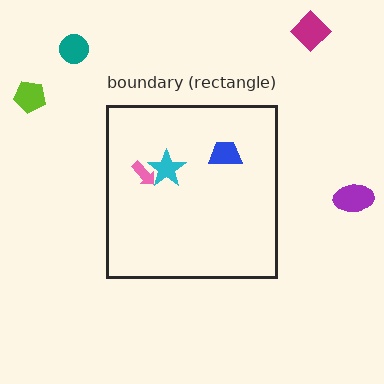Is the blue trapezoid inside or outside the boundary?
Inside.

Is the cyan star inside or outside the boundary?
Inside.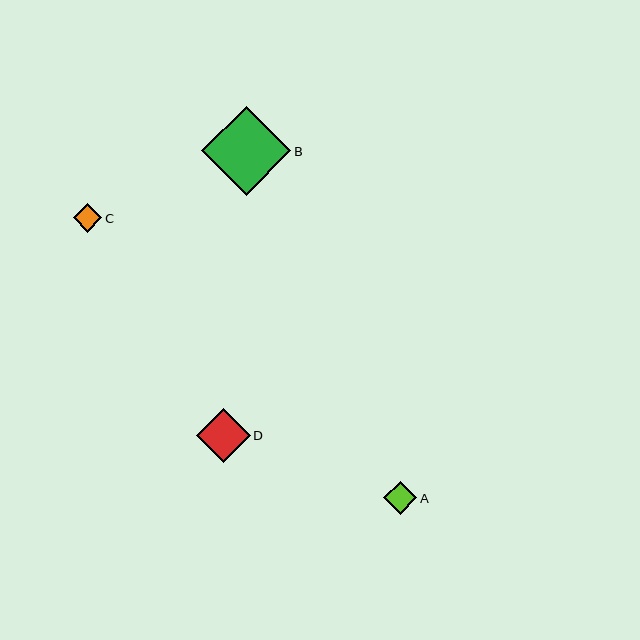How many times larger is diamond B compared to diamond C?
Diamond B is approximately 3.2 times the size of diamond C.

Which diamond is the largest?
Diamond B is the largest with a size of approximately 89 pixels.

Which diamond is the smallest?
Diamond C is the smallest with a size of approximately 28 pixels.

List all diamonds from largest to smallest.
From largest to smallest: B, D, A, C.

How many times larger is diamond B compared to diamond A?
Diamond B is approximately 2.7 times the size of diamond A.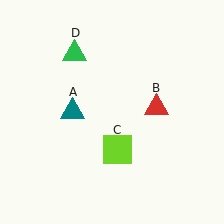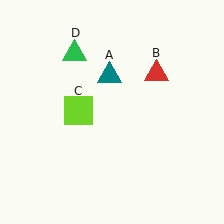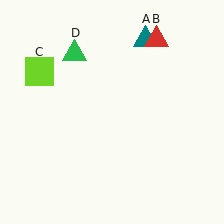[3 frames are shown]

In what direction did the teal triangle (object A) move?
The teal triangle (object A) moved up and to the right.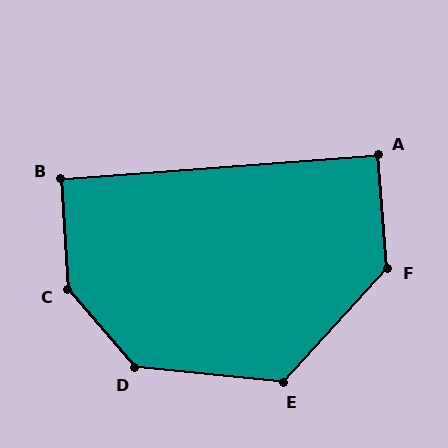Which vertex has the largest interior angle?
C, at approximately 143 degrees.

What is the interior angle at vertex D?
Approximately 136 degrees (obtuse).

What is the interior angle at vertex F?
Approximately 133 degrees (obtuse).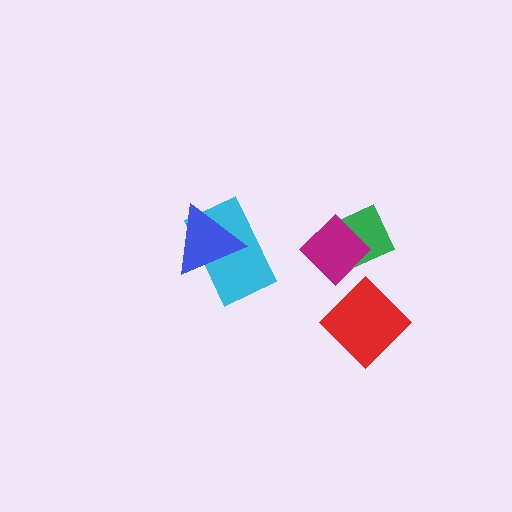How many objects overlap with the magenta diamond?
1 object overlaps with the magenta diamond.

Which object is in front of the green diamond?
The magenta diamond is in front of the green diamond.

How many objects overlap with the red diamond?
0 objects overlap with the red diamond.